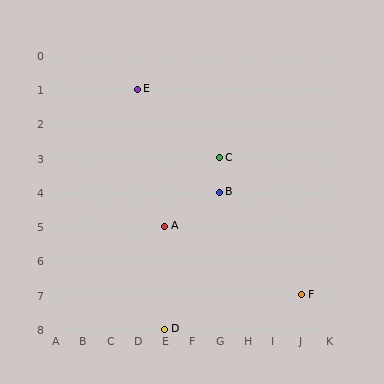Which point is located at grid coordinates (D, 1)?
Point E is at (D, 1).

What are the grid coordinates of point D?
Point D is at grid coordinates (E, 8).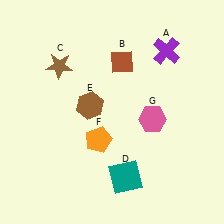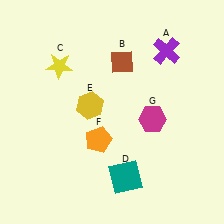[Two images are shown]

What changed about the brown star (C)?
In Image 1, C is brown. In Image 2, it changed to yellow.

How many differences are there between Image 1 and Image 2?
There are 3 differences between the two images.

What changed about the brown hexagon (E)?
In Image 1, E is brown. In Image 2, it changed to yellow.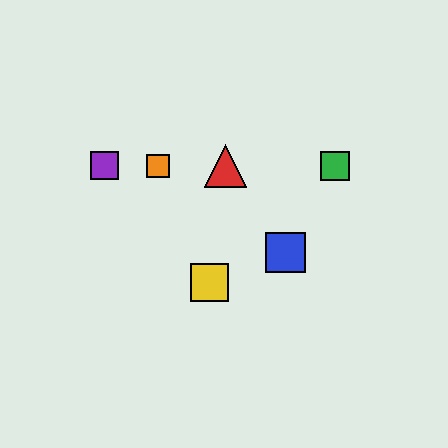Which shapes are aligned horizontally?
The red triangle, the green square, the purple square, the orange square are aligned horizontally.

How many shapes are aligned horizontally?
4 shapes (the red triangle, the green square, the purple square, the orange square) are aligned horizontally.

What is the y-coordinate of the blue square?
The blue square is at y≈253.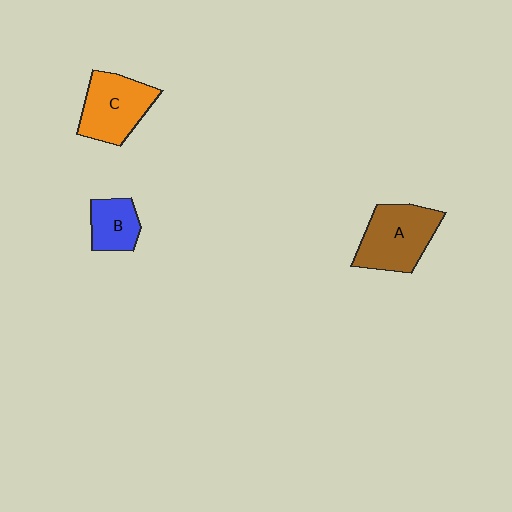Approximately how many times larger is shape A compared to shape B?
Approximately 1.8 times.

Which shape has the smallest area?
Shape B (blue).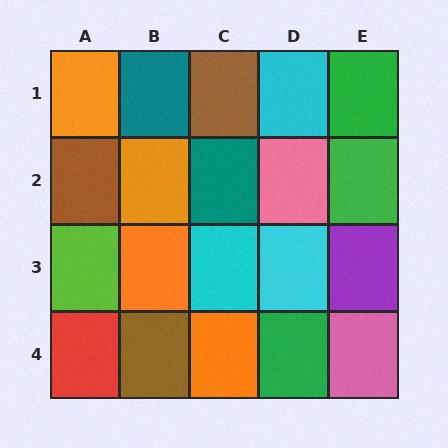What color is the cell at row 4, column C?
Orange.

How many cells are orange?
4 cells are orange.